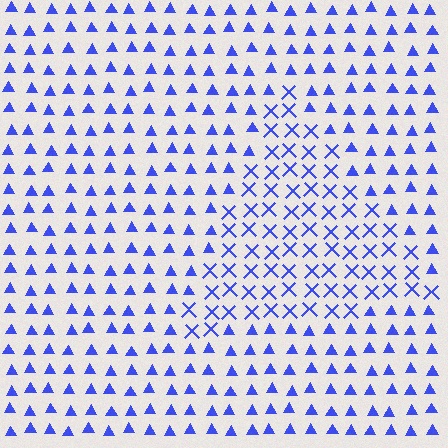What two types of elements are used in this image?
The image uses X marks inside the triangle region and triangles outside it.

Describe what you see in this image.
The image is filled with small blue elements arranged in a uniform grid. A triangle-shaped region contains X marks, while the surrounding area contains triangles. The boundary is defined purely by the change in element shape.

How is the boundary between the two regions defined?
The boundary is defined by a change in element shape: X marks inside vs. triangles outside. All elements share the same color and spacing.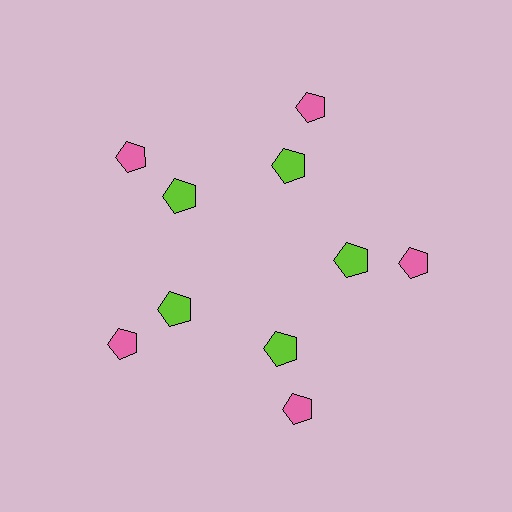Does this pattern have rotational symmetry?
Yes, this pattern has 5-fold rotational symmetry. It looks the same after rotating 72 degrees around the center.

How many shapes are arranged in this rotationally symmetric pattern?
There are 10 shapes, arranged in 5 groups of 2.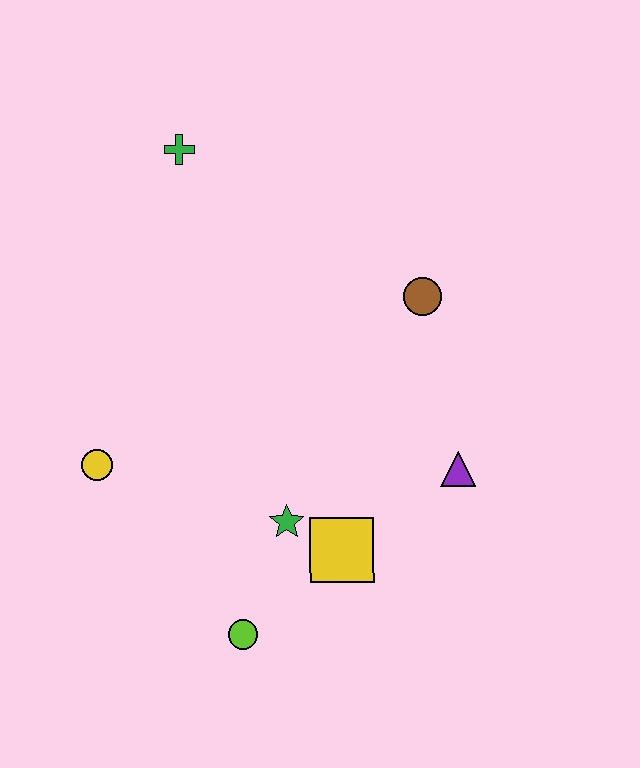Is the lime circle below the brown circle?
Yes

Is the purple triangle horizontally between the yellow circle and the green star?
No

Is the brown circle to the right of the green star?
Yes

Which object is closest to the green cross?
The brown circle is closest to the green cross.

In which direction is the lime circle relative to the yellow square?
The lime circle is to the left of the yellow square.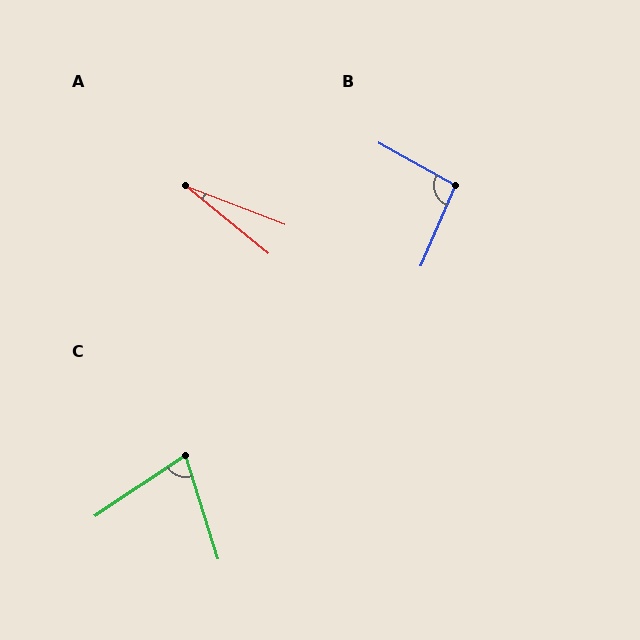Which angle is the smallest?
A, at approximately 18 degrees.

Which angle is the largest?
B, at approximately 96 degrees.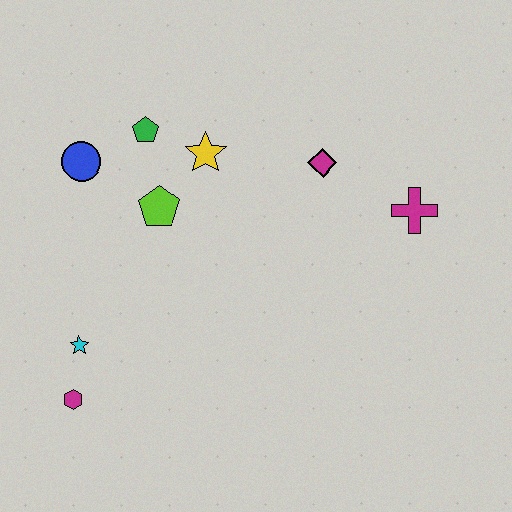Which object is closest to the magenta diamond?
The magenta cross is closest to the magenta diamond.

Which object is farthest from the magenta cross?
The magenta hexagon is farthest from the magenta cross.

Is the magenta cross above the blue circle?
No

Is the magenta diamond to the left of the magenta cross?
Yes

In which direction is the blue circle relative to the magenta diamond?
The blue circle is to the left of the magenta diamond.